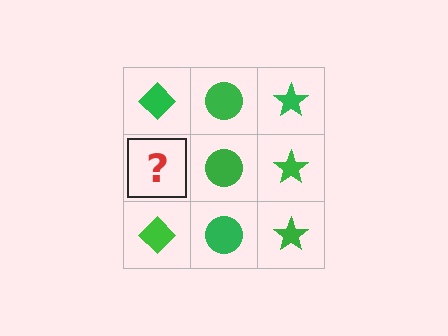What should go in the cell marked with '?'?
The missing cell should contain a green diamond.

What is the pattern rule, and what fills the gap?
The rule is that each column has a consistent shape. The gap should be filled with a green diamond.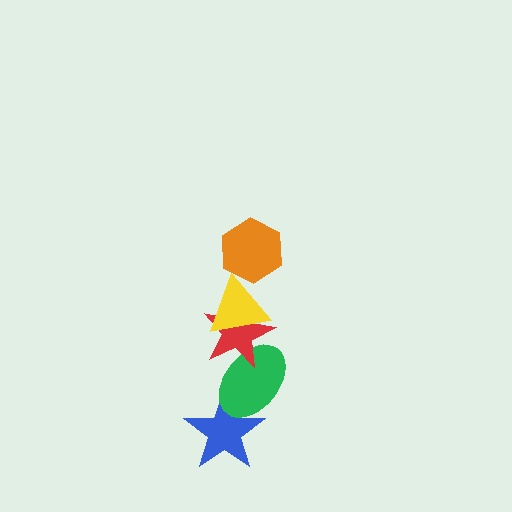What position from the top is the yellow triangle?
The yellow triangle is 2nd from the top.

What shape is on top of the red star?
The yellow triangle is on top of the red star.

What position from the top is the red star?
The red star is 3rd from the top.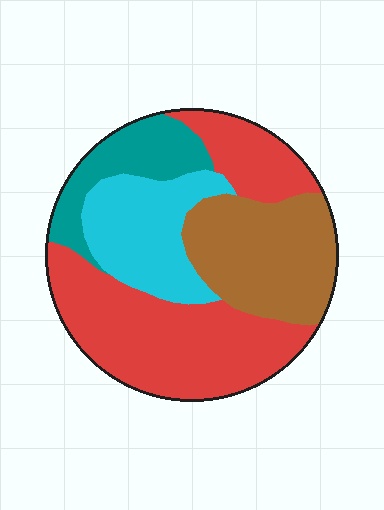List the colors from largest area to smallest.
From largest to smallest: red, brown, cyan, teal.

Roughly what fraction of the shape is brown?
Brown takes up about one quarter (1/4) of the shape.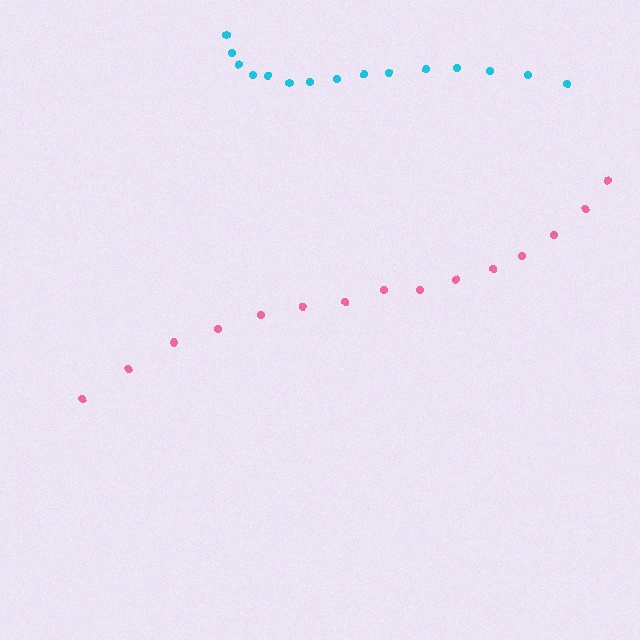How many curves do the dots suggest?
There are 2 distinct paths.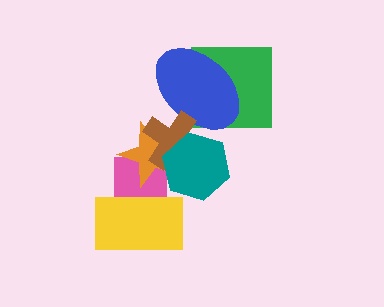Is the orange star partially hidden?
Yes, it is partially covered by another shape.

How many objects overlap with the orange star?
4 objects overlap with the orange star.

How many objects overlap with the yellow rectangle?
2 objects overlap with the yellow rectangle.